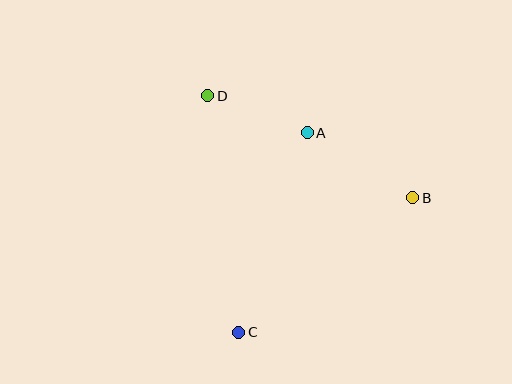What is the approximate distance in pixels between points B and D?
The distance between B and D is approximately 229 pixels.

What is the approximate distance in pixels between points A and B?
The distance between A and B is approximately 124 pixels.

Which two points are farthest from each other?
Points C and D are farthest from each other.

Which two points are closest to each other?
Points A and D are closest to each other.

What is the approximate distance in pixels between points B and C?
The distance between B and C is approximately 220 pixels.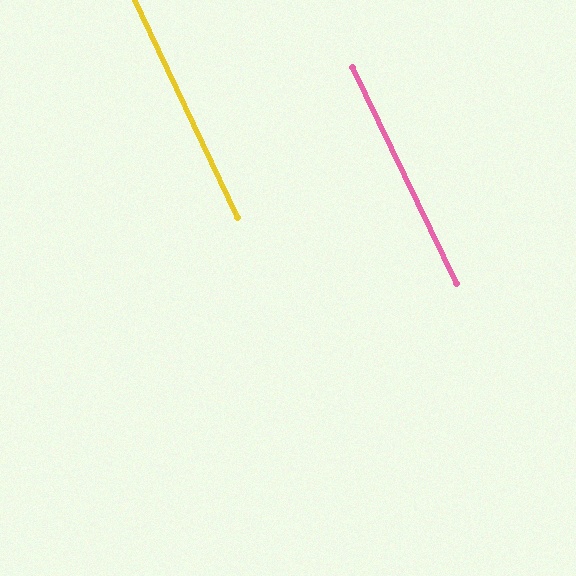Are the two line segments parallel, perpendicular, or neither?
Parallel — their directions differ by only 0.2°.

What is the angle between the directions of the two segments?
Approximately 0 degrees.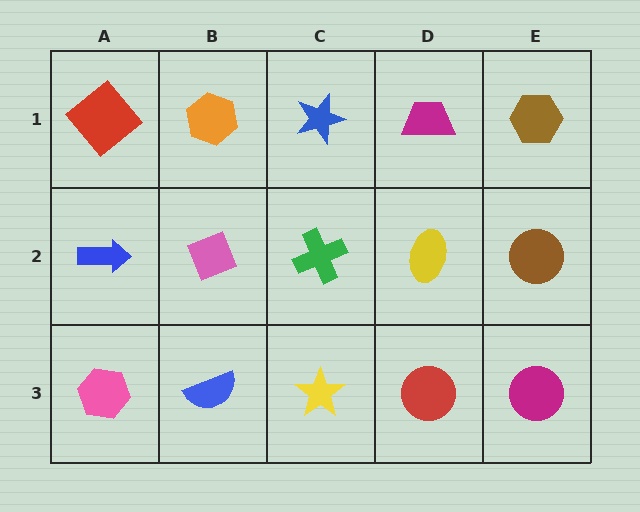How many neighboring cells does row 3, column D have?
3.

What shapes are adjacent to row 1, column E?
A brown circle (row 2, column E), a magenta trapezoid (row 1, column D).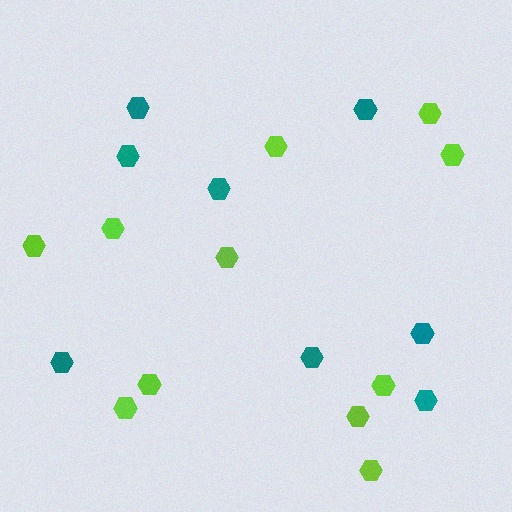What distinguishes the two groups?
There are 2 groups: one group of teal hexagons (8) and one group of lime hexagons (11).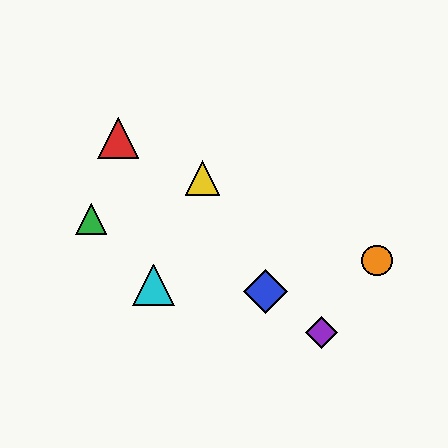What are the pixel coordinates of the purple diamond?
The purple diamond is at (322, 332).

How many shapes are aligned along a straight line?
3 shapes (the red triangle, the yellow triangle, the orange circle) are aligned along a straight line.